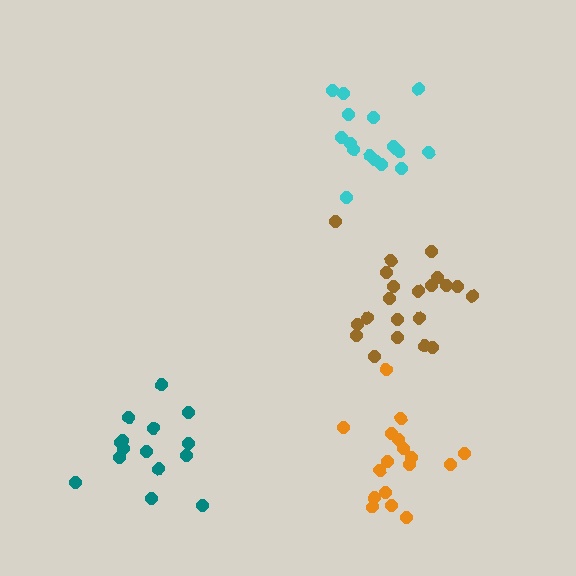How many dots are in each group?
Group 1: 16 dots, Group 2: 21 dots, Group 3: 15 dots, Group 4: 18 dots (70 total).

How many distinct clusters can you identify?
There are 4 distinct clusters.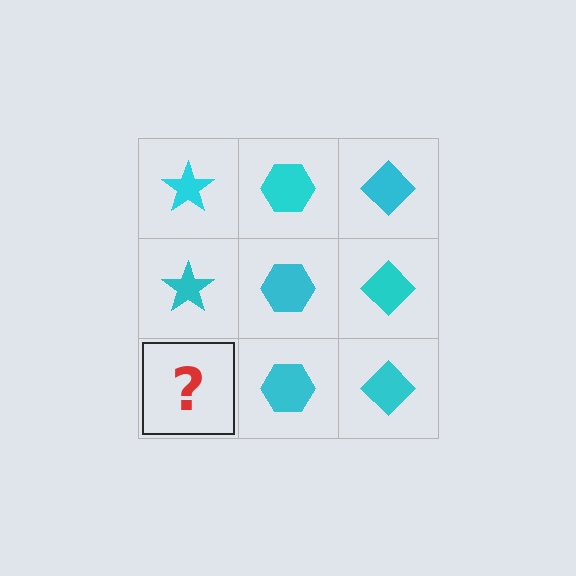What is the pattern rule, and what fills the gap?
The rule is that each column has a consistent shape. The gap should be filled with a cyan star.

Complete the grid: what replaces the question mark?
The question mark should be replaced with a cyan star.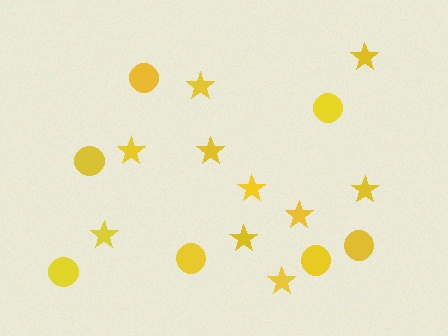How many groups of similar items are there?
There are 2 groups: one group of circles (7) and one group of stars (10).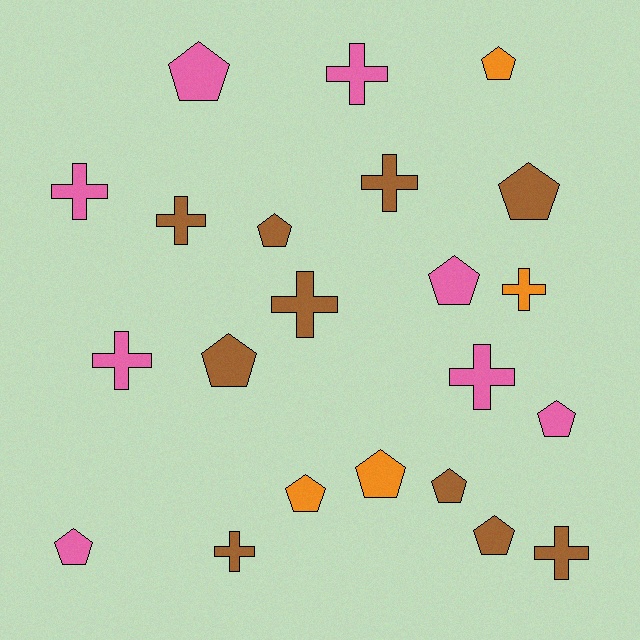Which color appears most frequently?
Brown, with 10 objects.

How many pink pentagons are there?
There are 4 pink pentagons.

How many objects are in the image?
There are 22 objects.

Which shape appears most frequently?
Pentagon, with 12 objects.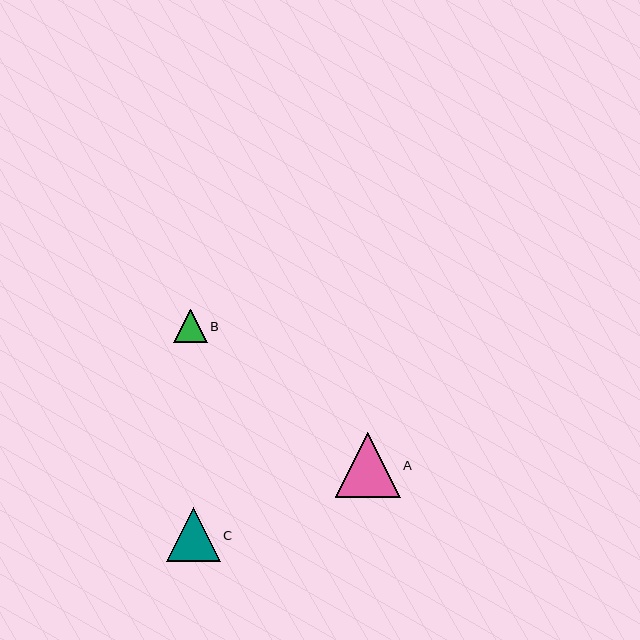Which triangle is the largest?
Triangle A is the largest with a size of approximately 65 pixels.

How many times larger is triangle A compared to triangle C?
Triangle A is approximately 1.2 times the size of triangle C.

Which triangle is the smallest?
Triangle B is the smallest with a size of approximately 33 pixels.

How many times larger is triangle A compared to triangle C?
Triangle A is approximately 1.2 times the size of triangle C.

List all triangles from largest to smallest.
From largest to smallest: A, C, B.